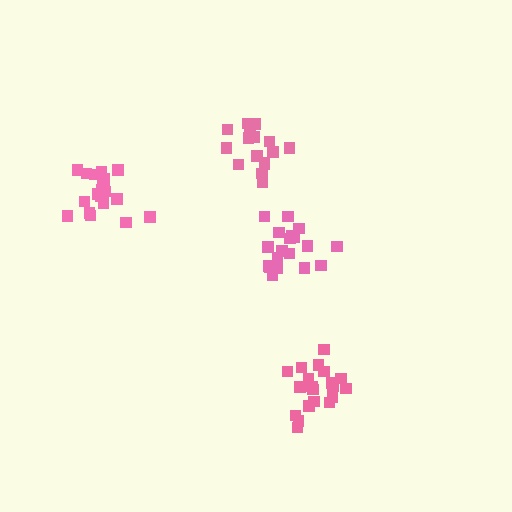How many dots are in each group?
Group 1: 19 dots, Group 2: 16 dots, Group 3: 21 dots, Group 4: 20 dots (76 total).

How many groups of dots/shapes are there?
There are 4 groups.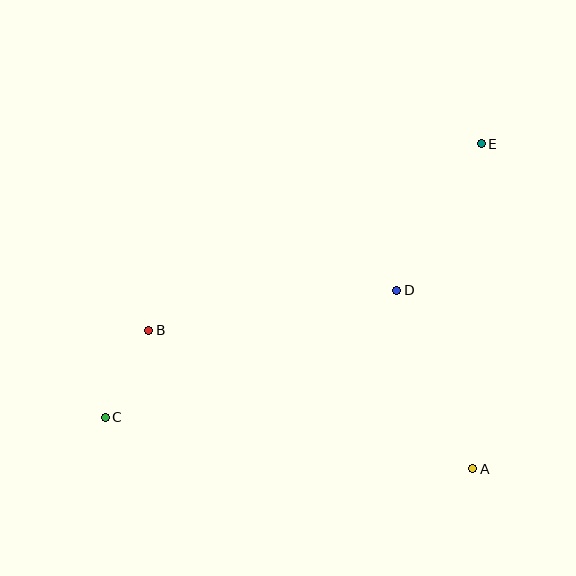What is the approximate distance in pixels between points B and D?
The distance between B and D is approximately 251 pixels.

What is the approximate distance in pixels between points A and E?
The distance between A and E is approximately 325 pixels.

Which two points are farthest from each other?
Points C and E are farthest from each other.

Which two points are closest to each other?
Points B and C are closest to each other.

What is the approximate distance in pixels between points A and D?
The distance between A and D is approximately 194 pixels.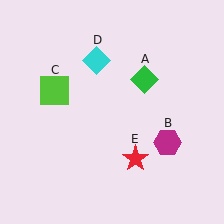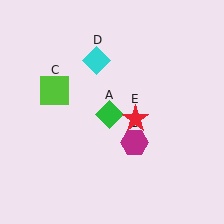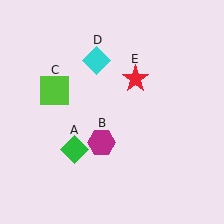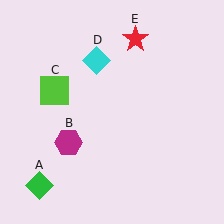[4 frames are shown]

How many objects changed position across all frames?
3 objects changed position: green diamond (object A), magenta hexagon (object B), red star (object E).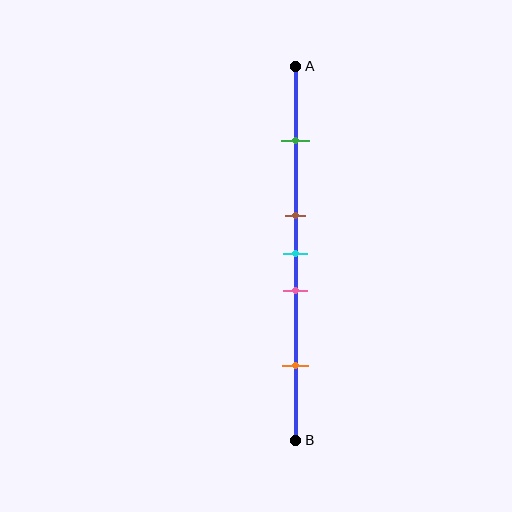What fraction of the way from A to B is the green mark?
The green mark is approximately 20% (0.2) of the way from A to B.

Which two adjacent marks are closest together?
The brown and cyan marks are the closest adjacent pair.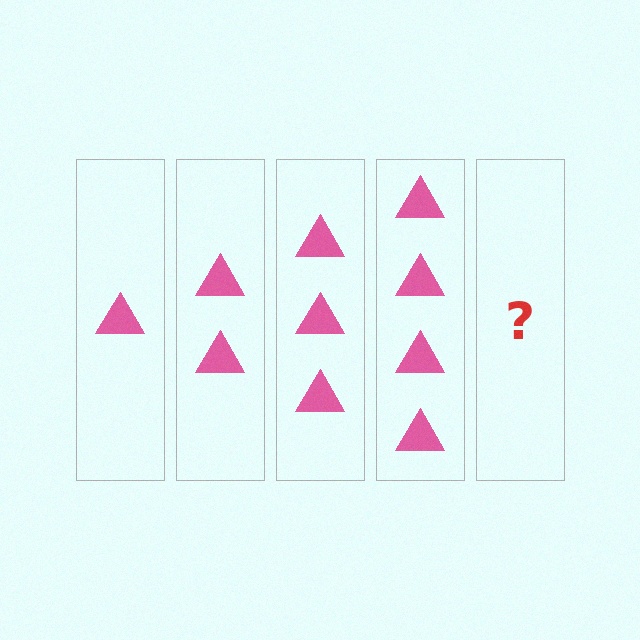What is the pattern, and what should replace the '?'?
The pattern is that each step adds one more triangle. The '?' should be 5 triangles.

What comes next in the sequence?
The next element should be 5 triangles.